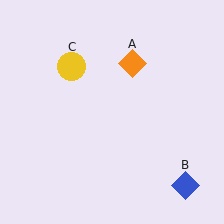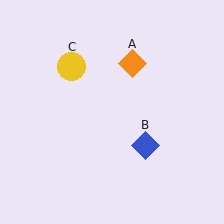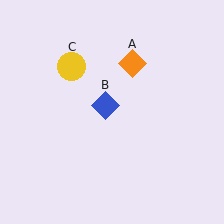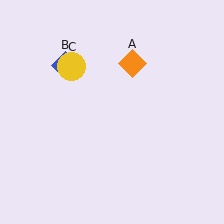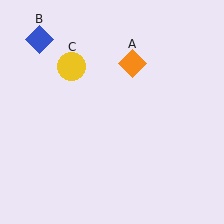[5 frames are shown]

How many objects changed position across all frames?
1 object changed position: blue diamond (object B).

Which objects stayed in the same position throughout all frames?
Orange diamond (object A) and yellow circle (object C) remained stationary.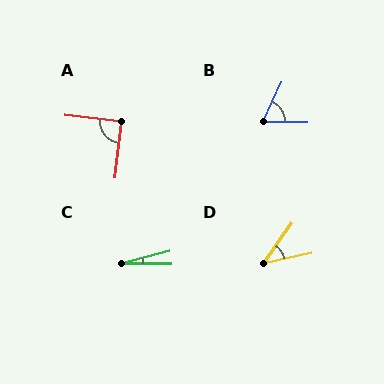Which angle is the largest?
A, at approximately 90 degrees.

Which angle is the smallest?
C, at approximately 16 degrees.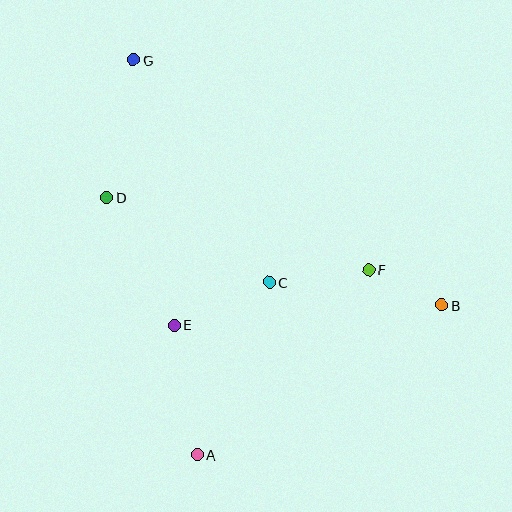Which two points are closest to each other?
Points B and F are closest to each other.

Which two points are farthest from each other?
Points A and G are farthest from each other.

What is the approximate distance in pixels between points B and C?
The distance between B and C is approximately 174 pixels.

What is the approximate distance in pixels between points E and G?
The distance between E and G is approximately 268 pixels.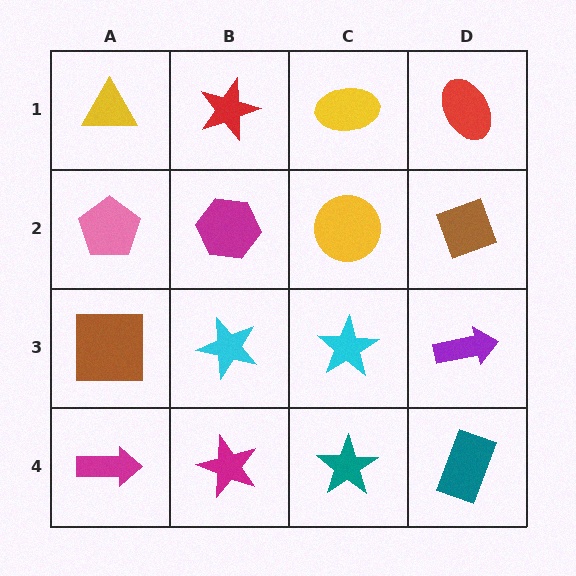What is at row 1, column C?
A yellow ellipse.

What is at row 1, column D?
A red ellipse.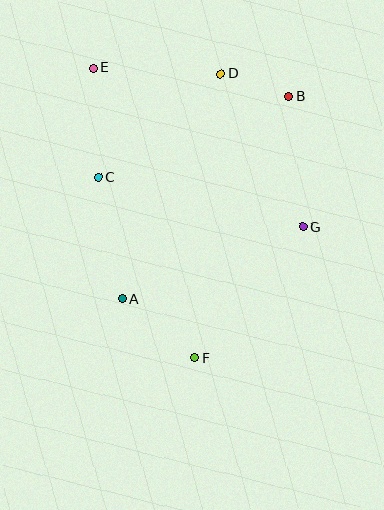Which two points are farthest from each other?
Points E and F are farthest from each other.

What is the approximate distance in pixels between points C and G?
The distance between C and G is approximately 211 pixels.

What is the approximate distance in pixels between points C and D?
The distance between C and D is approximately 161 pixels.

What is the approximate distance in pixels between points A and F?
The distance between A and F is approximately 93 pixels.